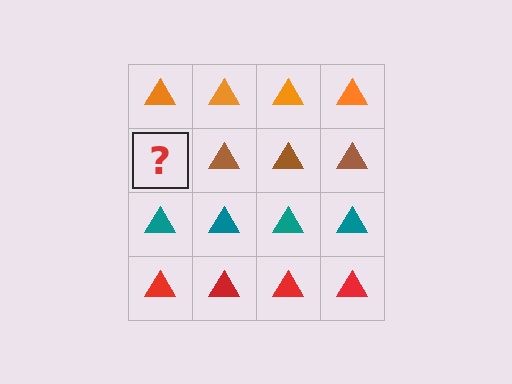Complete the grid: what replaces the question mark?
The question mark should be replaced with a brown triangle.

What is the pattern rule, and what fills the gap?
The rule is that each row has a consistent color. The gap should be filled with a brown triangle.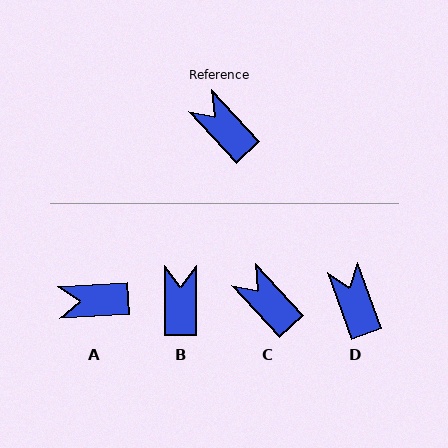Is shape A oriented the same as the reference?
No, it is off by about 51 degrees.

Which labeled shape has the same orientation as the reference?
C.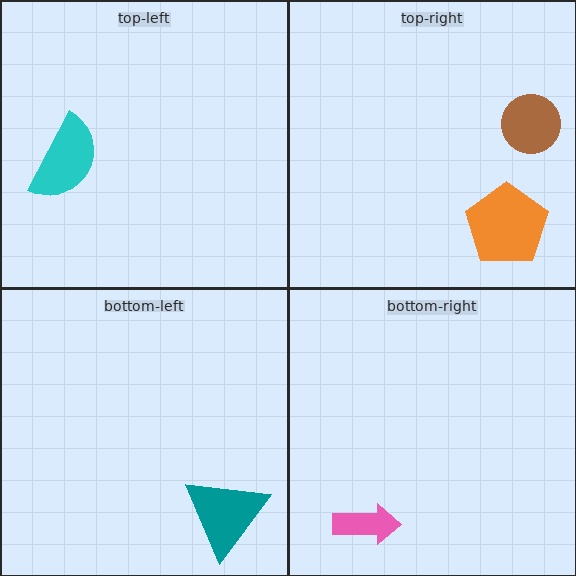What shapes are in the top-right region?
The brown circle, the orange pentagon.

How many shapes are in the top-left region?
1.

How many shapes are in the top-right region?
2.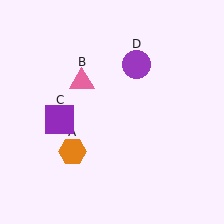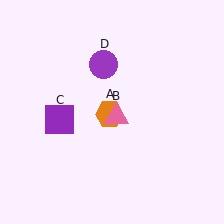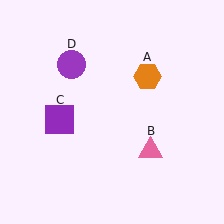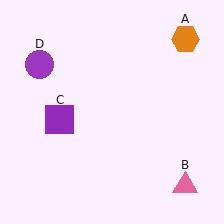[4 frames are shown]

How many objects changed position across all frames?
3 objects changed position: orange hexagon (object A), pink triangle (object B), purple circle (object D).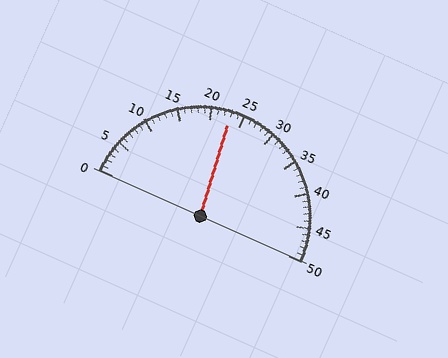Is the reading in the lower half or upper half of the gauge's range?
The reading is in the lower half of the range (0 to 50).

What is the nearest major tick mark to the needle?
The nearest major tick mark is 25.